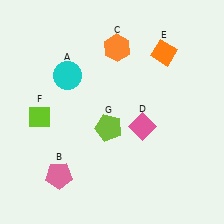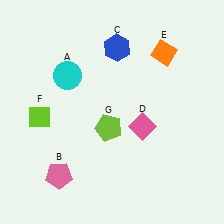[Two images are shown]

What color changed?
The hexagon (C) changed from orange in Image 1 to blue in Image 2.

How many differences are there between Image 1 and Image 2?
There is 1 difference between the two images.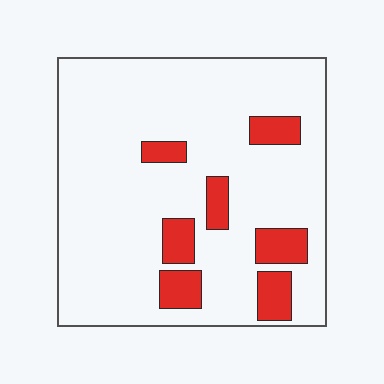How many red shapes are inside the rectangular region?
7.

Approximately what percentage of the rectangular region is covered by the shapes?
Approximately 15%.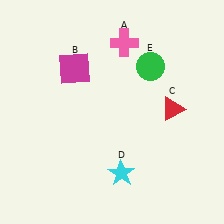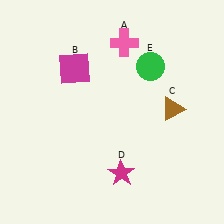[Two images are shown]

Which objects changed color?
C changed from red to brown. D changed from cyan to magenta.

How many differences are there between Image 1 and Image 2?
There are 2 differences between the two images.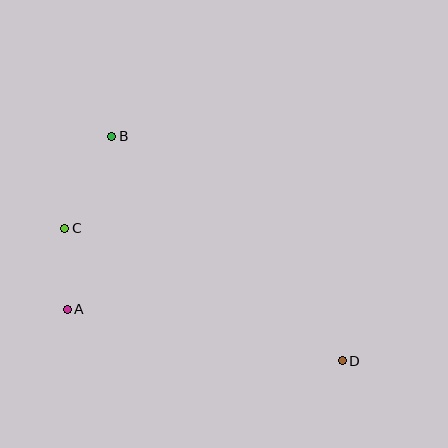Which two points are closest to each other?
Points A and C are closest to each other.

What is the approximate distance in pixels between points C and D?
The distance between C and D is approximately 308 pixels.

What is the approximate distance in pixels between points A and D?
The distance between A and D is approximately 280 pixels.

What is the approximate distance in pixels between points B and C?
The distance between B and C is approximately 103 pixels.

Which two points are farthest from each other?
Points B and D are farthest from each other.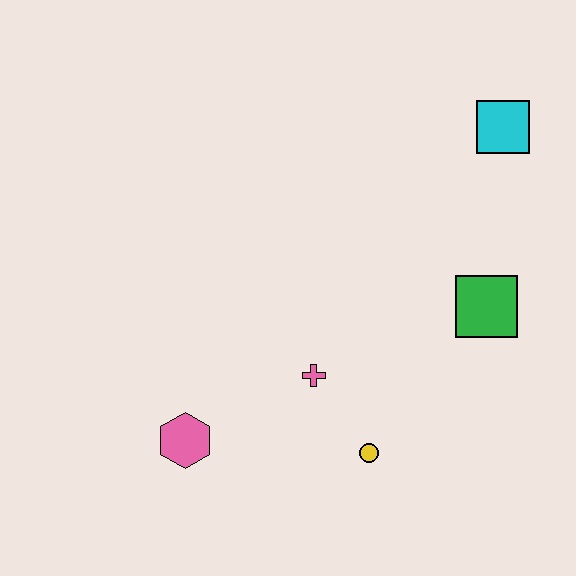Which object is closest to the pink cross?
The yellow circle is closest to the pink cross.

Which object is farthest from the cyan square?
The pink hexagon is farthest from the cyan square.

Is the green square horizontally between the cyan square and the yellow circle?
Yes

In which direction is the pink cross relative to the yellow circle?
The pink cross is above the yellow circle.